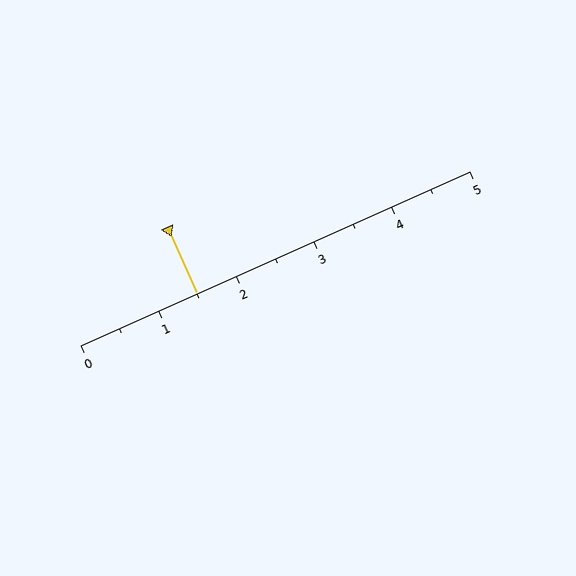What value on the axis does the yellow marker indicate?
The marker indicates approximately 1.5.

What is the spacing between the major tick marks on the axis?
The major ticks are spaced 1 apart.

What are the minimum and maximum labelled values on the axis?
The axis runs from 0 to 5.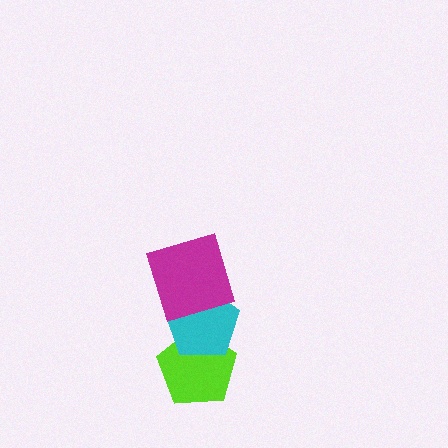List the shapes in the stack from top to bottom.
From top to bottom: the magenta square, the cyan pentagon, the lime pentagon.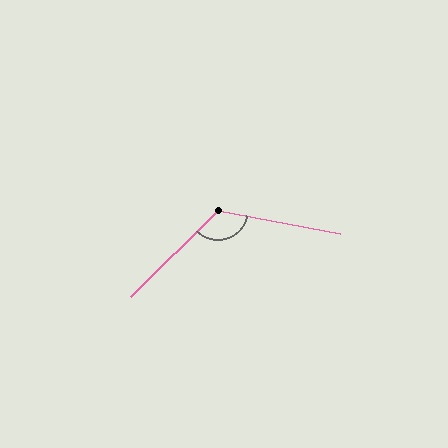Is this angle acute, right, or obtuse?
It is obtuse.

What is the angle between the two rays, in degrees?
Approximately 124 degrees.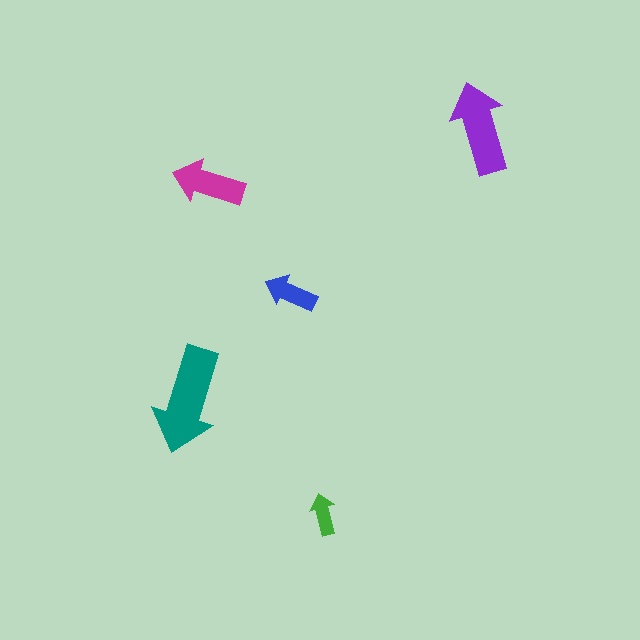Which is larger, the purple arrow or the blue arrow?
The purple one.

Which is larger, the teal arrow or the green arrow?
The teal one.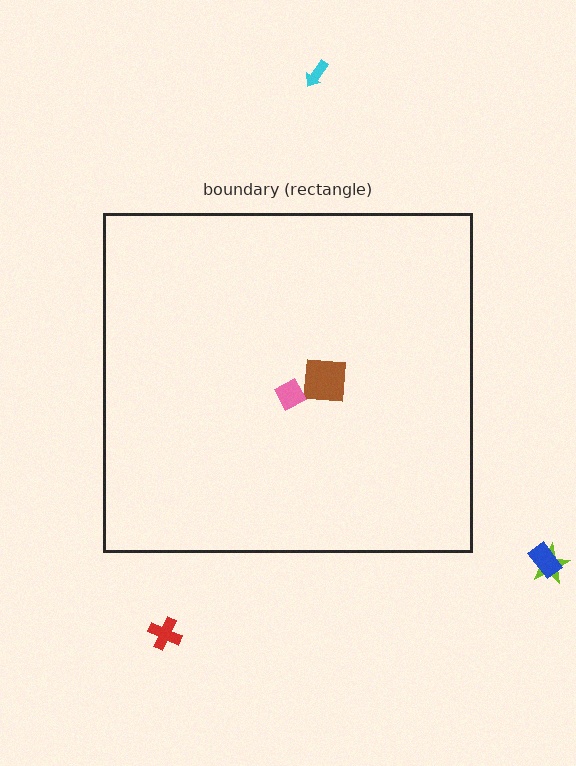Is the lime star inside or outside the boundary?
Outside.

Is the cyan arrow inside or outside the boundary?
Outside.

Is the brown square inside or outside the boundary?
Inside.